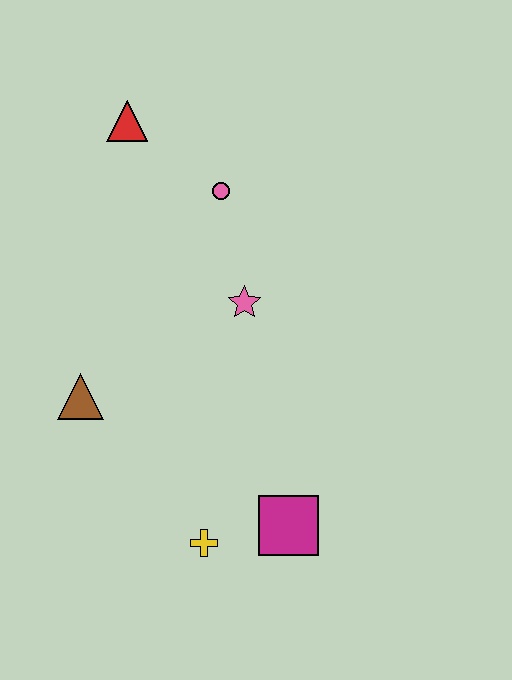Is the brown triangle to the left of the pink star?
Yes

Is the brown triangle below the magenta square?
No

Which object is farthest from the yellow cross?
The red triangle is farthest from the yellow cross.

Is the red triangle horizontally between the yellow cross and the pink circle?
No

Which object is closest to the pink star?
The pink circle is closest to the pink star.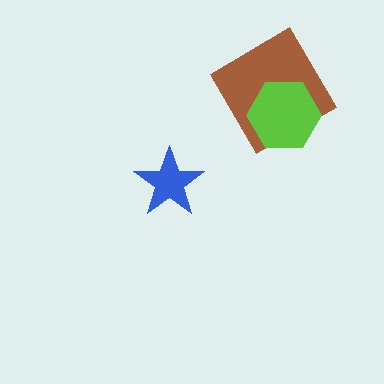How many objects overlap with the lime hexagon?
1 object overlaps with the lime hexagon.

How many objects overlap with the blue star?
0 objects overlap with the blue star.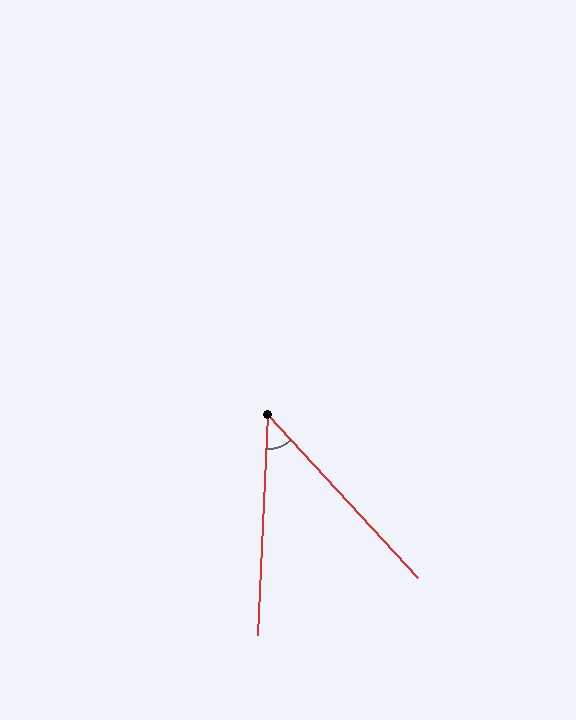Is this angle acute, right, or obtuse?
It is acute.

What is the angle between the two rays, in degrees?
Approximately 45 degrees.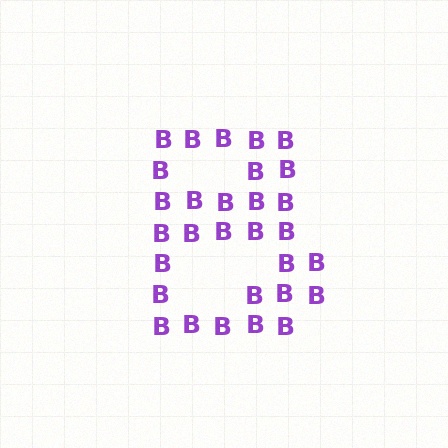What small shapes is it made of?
It is made of small letter B's.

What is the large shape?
The large shape is the letter B.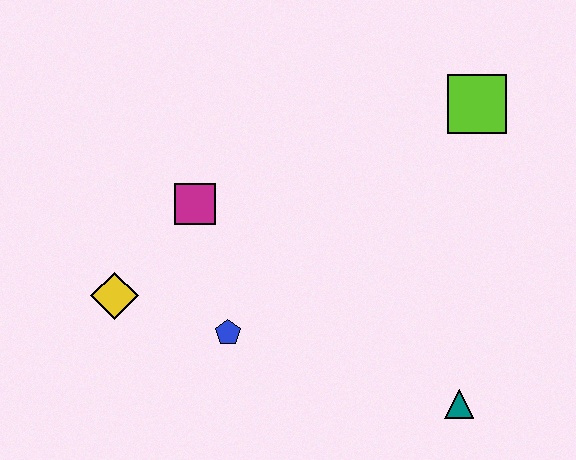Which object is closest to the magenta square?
The yellow diamond is closest to the magenta square.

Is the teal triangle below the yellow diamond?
Yes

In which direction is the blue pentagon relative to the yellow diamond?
The blue pentagon is to the right of the yellow diamond.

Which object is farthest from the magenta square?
The teal triangle is farthest from the magenta square.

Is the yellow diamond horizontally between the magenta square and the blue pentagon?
No